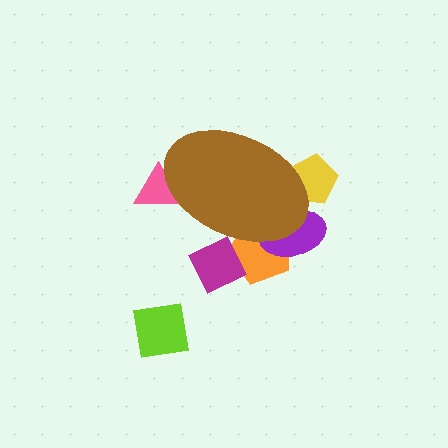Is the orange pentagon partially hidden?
Yes, the orange pentagon is partially hidden behind the brown ellipse.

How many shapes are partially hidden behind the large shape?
5 shapes are partially hidden.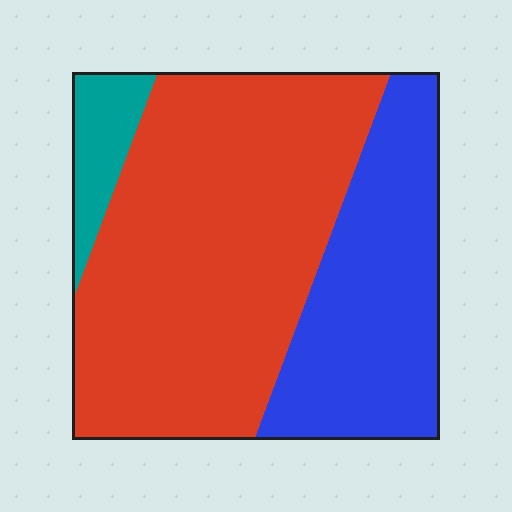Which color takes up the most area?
Red, at roughly 60%.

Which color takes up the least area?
Teal, at roughly 5%.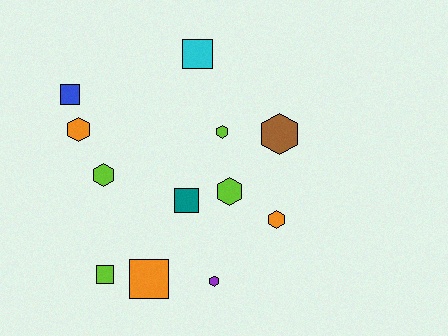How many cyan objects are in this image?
There is 1 cyan object.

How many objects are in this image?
There are 12 objects.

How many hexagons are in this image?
There are 7 hexagons.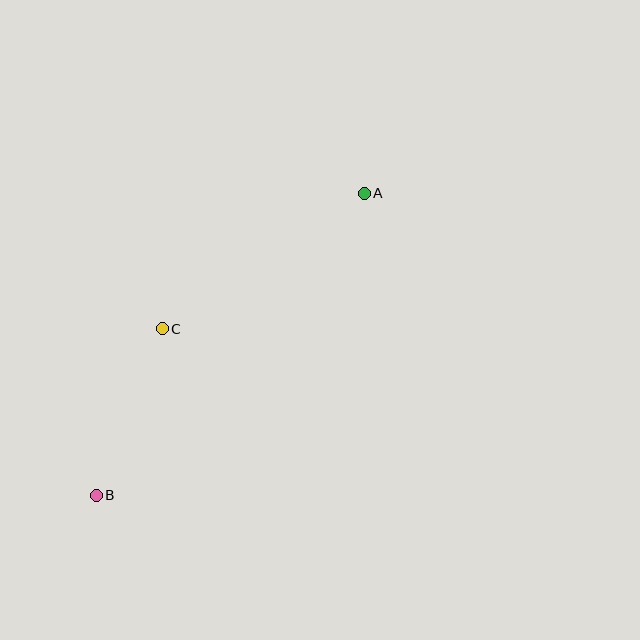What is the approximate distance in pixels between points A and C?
The distance between A and C is approximately 243 pixels.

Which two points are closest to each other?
Points B and C are closest to each other.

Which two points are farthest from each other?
Points A and B are farthest from each other.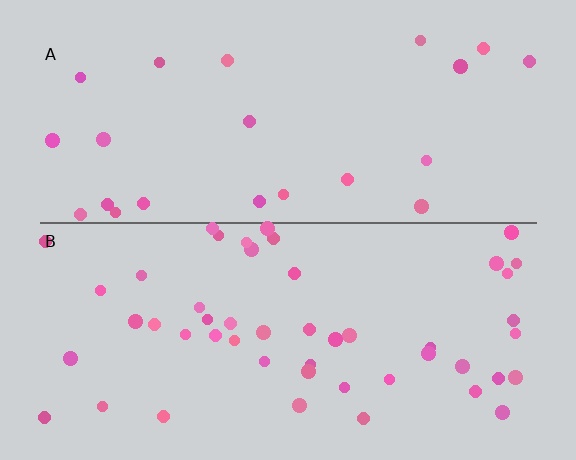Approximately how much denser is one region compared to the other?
Approximately 2.2× — region B over region A.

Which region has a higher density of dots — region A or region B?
B (the bottom).